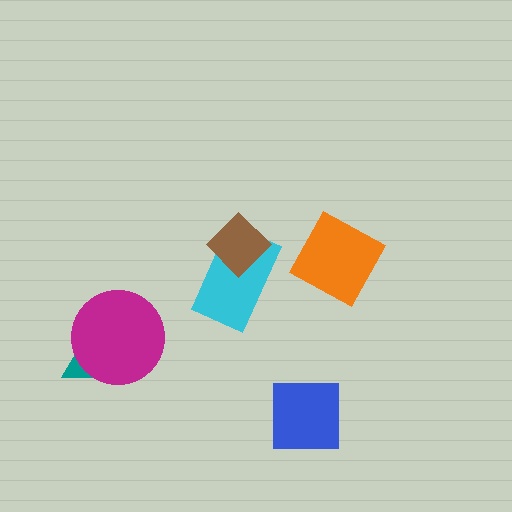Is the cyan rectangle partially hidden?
Yes, it is partially covered by another shape.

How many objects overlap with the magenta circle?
1 object overlaps with the magenta circle.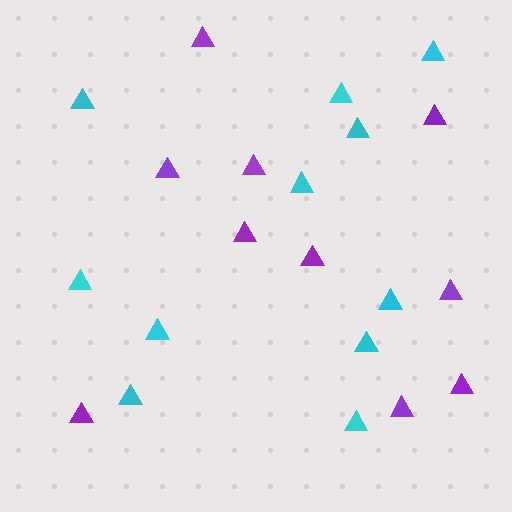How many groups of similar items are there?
There are 2 groups: one group of cyan triangles (11) and one group of purple triangles (10).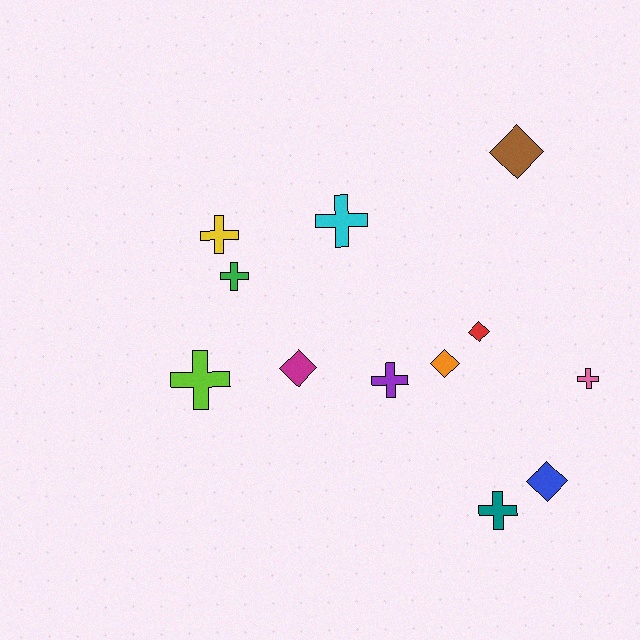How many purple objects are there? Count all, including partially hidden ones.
There is 1 purple object.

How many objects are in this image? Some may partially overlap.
There are 12 objects.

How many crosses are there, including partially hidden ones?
There are 7 crosses.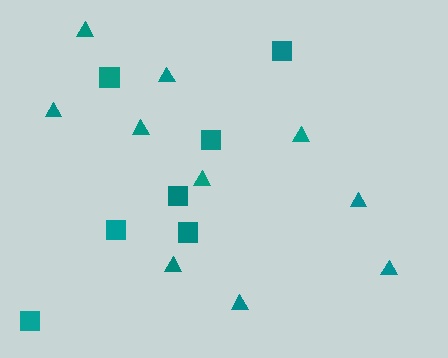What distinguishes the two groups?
There are 2 groups: one group of triangles (10) and one group of squares (7).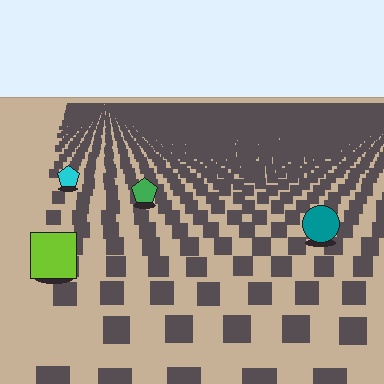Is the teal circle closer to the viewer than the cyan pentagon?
Yes. The teal circle is closer — you can tell from the texture gradient: the ground texture is coarser near it.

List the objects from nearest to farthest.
From nearest to farthest: the lime square, the teal circle, the green pentagon, the cyan pentagon.